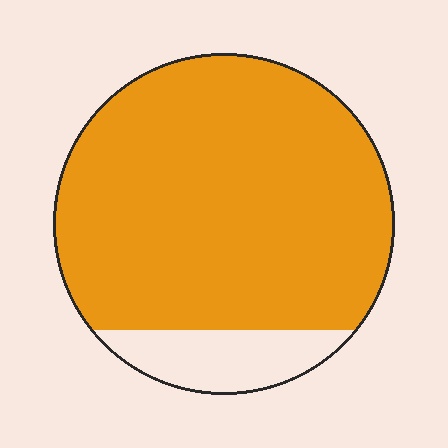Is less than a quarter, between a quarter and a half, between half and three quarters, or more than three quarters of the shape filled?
More than three quarters.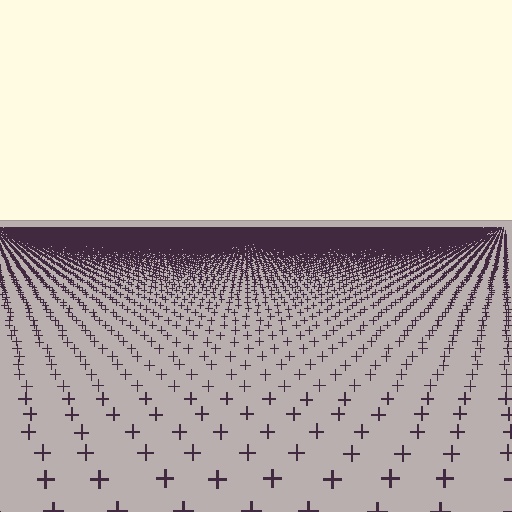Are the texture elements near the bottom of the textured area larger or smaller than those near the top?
Larger. Near the bottom, elements are closer to the viewer and appear at a bigger on-screen size.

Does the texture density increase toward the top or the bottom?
Density increases toward the top.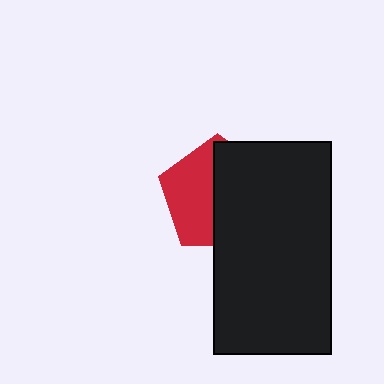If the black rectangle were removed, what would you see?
You would see the complete red pentagon.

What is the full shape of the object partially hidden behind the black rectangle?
The partially hidden object is a red pentagon.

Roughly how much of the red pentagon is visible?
About half of it is visible (roughly 46%).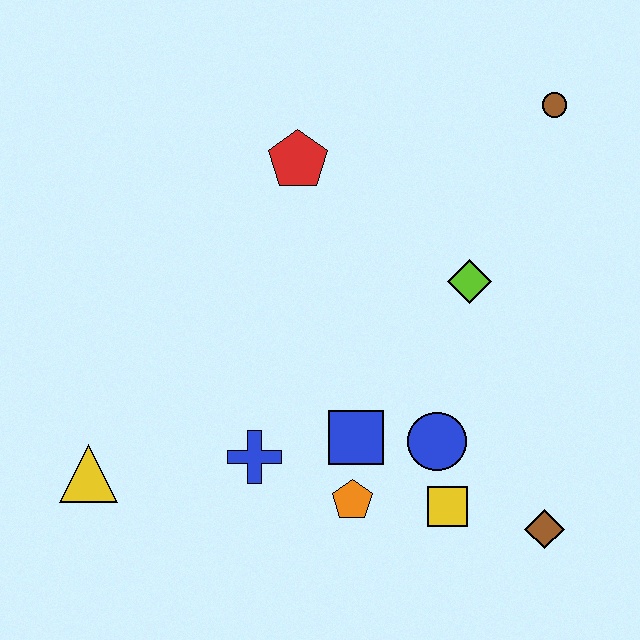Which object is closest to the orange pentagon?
The blue square is closest to the orange pentagon.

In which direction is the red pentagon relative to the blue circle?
The red pentagon is above the blue circle.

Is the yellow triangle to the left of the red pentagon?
Yes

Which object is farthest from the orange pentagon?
The brown circle is farthest from the orange pentagon.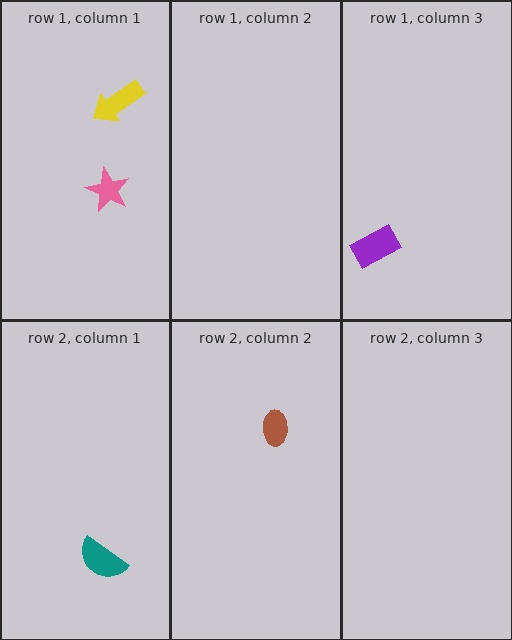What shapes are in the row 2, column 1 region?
The teal semicircle.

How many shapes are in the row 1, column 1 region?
2.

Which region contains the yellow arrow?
The row 1, column 1 region.